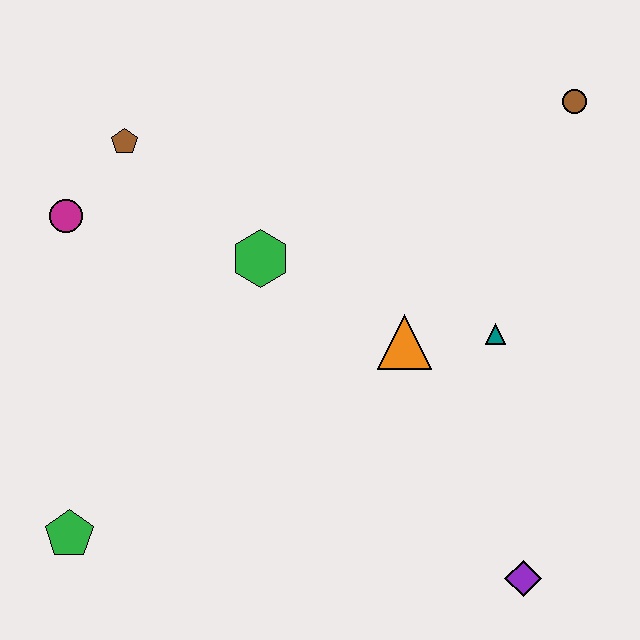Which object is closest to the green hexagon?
The orange triangle is closest to the green hexagon.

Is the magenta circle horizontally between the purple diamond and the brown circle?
No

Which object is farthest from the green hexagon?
The purple diamond is farthest from the green hexagon.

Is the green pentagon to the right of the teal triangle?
No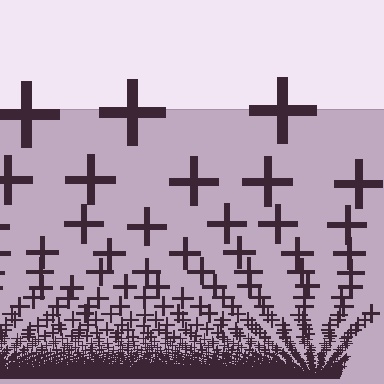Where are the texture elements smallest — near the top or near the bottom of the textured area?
Near the bottom.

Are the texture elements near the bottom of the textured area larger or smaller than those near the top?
Smaller. The gradient is inverted — elements near the bottom are smaller and denser.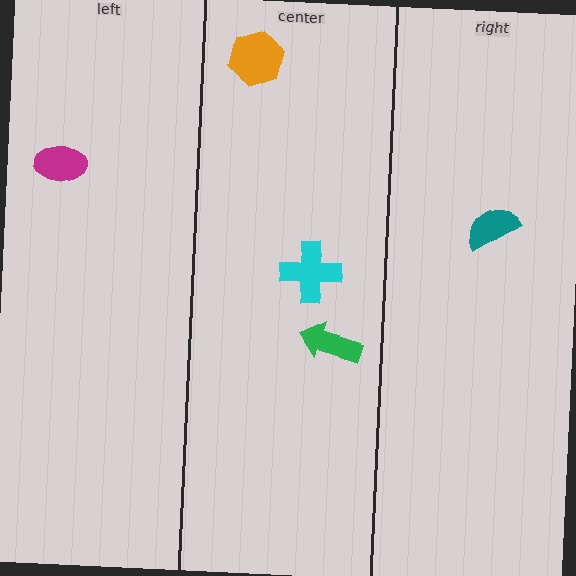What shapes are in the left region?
The magenta ellipse.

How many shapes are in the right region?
1.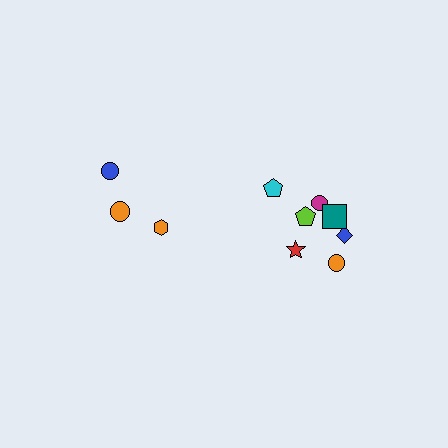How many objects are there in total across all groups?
There are 10 objects.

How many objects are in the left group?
There are 3 objects.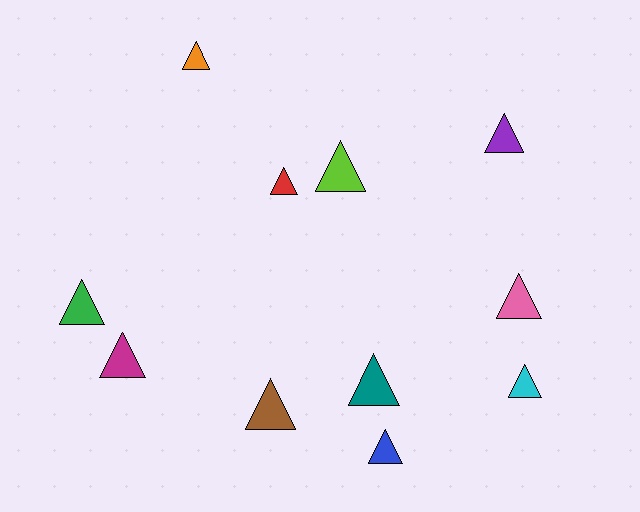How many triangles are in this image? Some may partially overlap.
There are 11 triangles.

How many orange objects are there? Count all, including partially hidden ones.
There is 1 orange object.